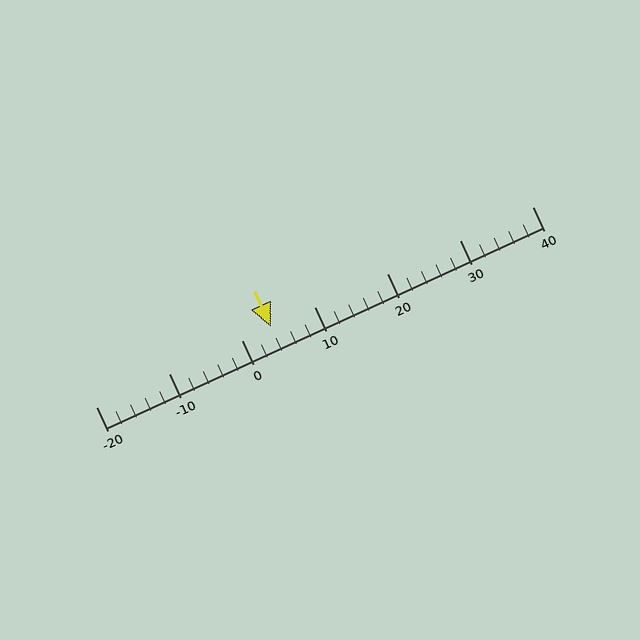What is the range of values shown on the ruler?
The ruler shows values from -20 to 40.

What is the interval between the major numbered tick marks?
The major tick marks are spaced 10 units apart.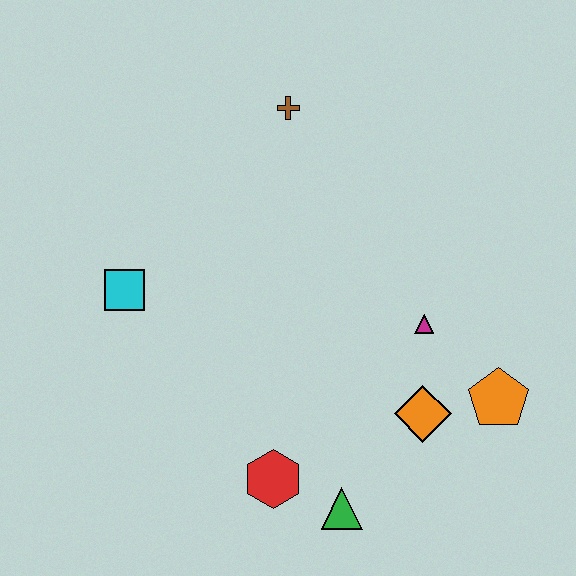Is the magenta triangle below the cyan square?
Yes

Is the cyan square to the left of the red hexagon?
Yes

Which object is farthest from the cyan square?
The orange pentagon is farthest from the cyan square.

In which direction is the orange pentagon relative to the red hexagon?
The orange pentagon is to the right of the red hexagon.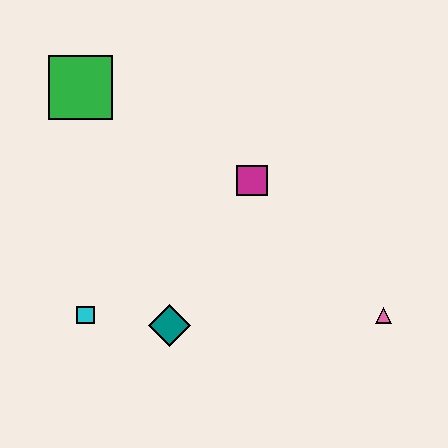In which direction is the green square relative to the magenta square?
The green square is to the left of the magenta square.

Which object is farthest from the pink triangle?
The green square is farthest from the pink triangle.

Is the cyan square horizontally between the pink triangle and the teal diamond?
No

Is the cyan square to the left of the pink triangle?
Yes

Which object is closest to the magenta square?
The teal diamond is closest to the magenta square.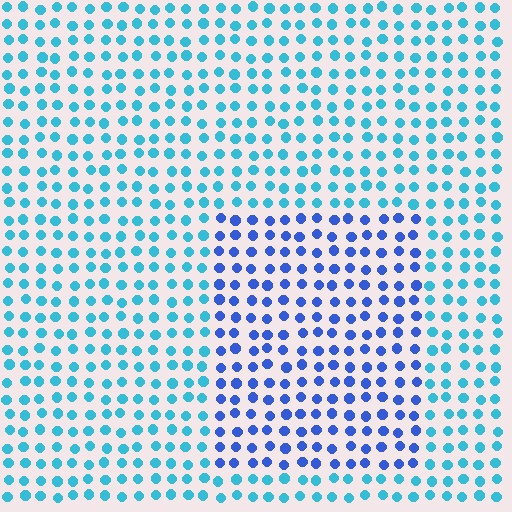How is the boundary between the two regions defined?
The boundary is defined purely by a slight shift in hue (about 37 degrees). Spacing, size, and orientation are identical on both sides.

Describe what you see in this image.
The image is filled with small cyan elements in a uniform arrangement. A rectangle-shaped region is visible where the elements are tinted to a slightly different hue, forming a subtle color boundary.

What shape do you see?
I see a rectangle.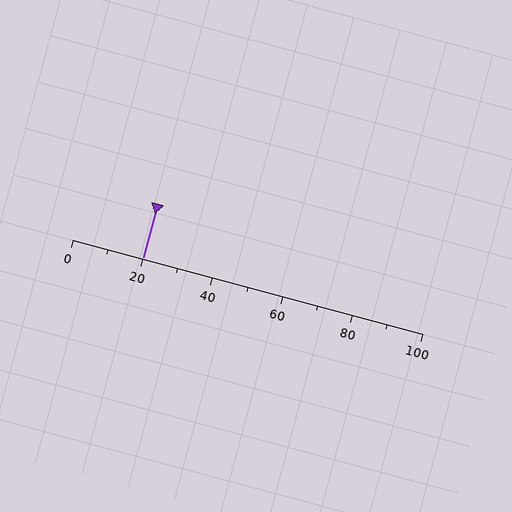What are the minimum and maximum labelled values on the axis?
The axis runs from 0 to 100.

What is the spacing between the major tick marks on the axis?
The major ticks are spaced 20 apart.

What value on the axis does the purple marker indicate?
The marker indicates approximately 20.